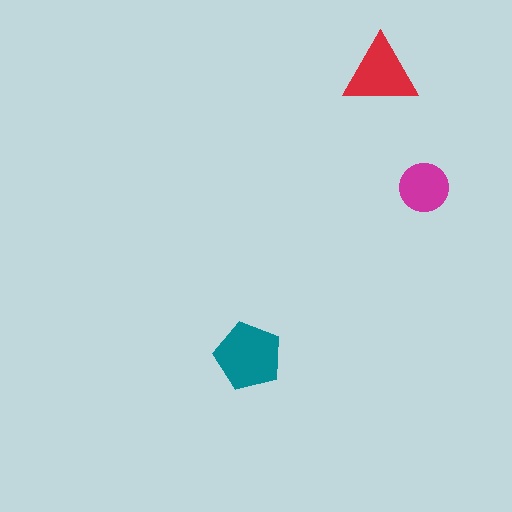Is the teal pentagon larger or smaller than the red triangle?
Larger.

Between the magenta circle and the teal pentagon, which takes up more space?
The teal pentagon.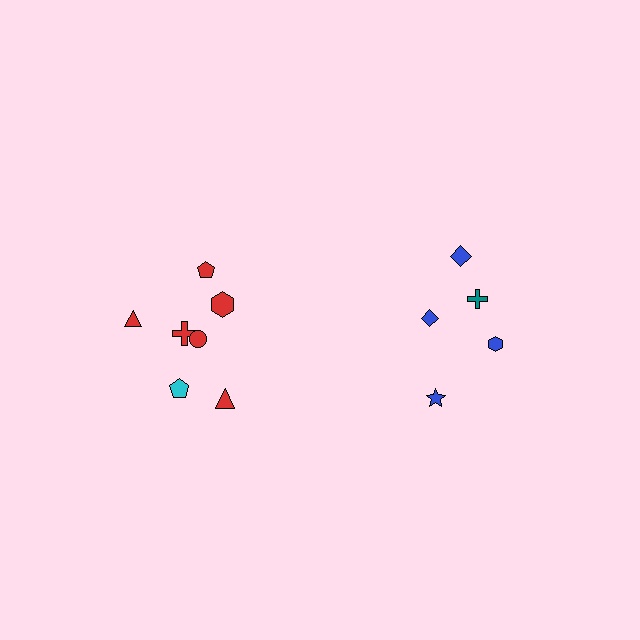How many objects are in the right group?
There are 5 objects.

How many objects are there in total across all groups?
There are 12 objects.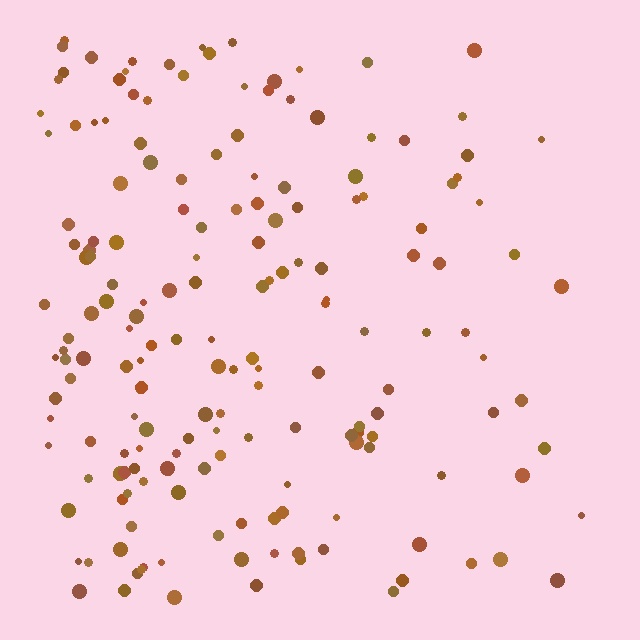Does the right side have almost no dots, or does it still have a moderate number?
Still a moderate number, just noticeably fewer than the left.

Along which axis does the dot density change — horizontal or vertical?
Horizontal.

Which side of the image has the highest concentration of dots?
The left.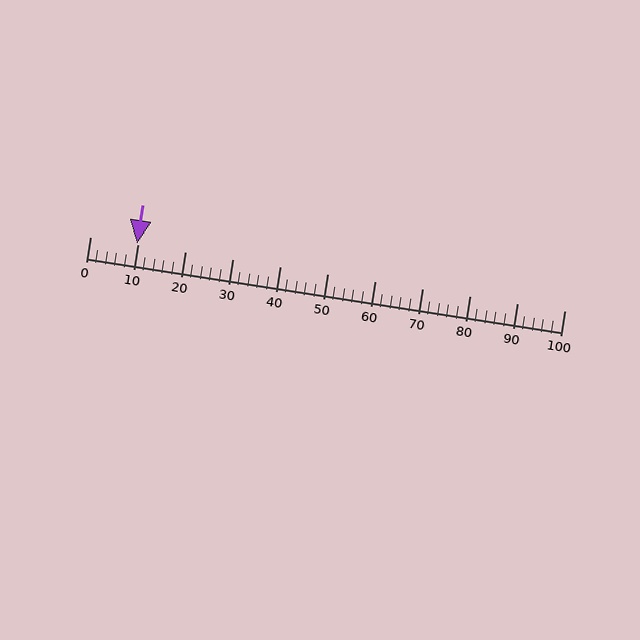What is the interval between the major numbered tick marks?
The major tick marks are spaced 10 units apart.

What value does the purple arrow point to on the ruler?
The purple arrow points to approximately 10.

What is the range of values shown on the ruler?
The ruler shows values from 0 to 100.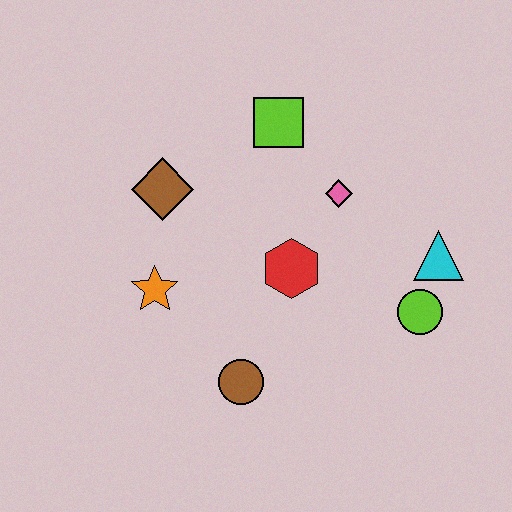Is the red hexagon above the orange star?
Yes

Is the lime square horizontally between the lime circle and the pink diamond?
No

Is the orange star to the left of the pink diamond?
Yes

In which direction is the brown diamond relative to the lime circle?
The brown diamond is to the left of the lime circle.